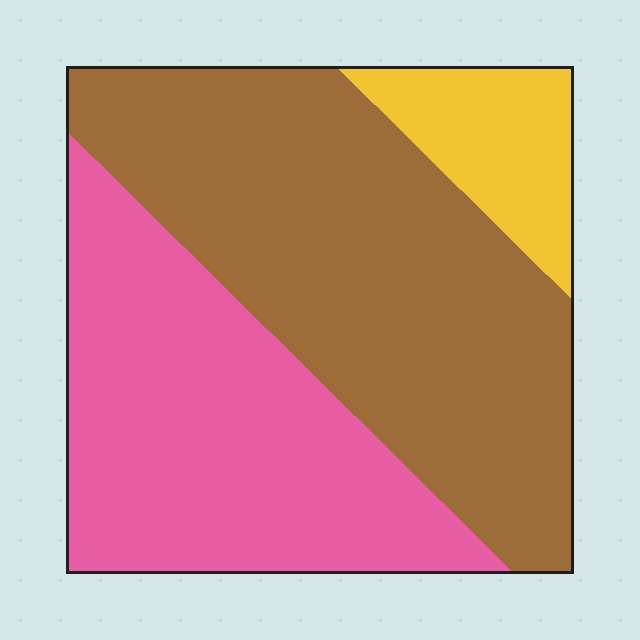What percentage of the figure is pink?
Pink covers 39% of the figure.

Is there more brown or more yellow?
Brown.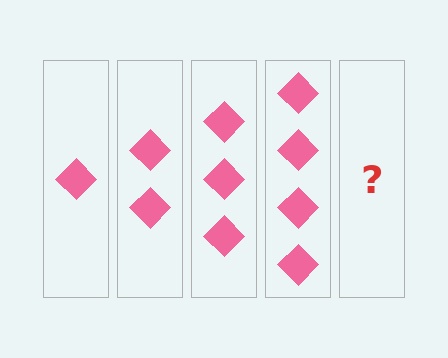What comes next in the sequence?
The next element should be 5 diamonds.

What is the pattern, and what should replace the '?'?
The pattern is that each step adds one more diamond. The '?' should be 5 diamonds.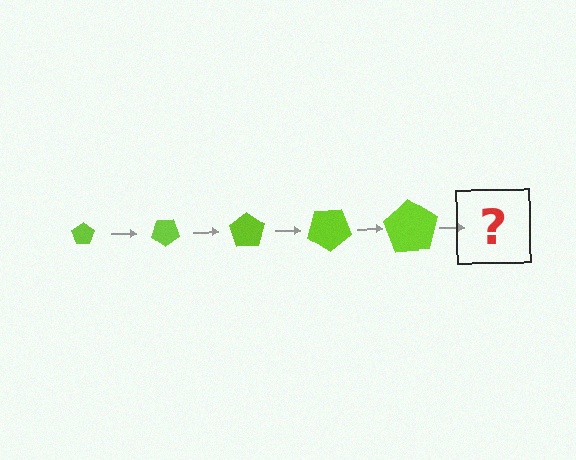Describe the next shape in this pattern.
It should be a pentagon, larger than the previous one and rotated 175 degrees from the start.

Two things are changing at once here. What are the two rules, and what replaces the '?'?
The two rules are that the pentagon grows larger each step and it rotates 35 degrees each step. The '?' should be a pentagon, larger than the previous one and rotated 175 degrees from the start.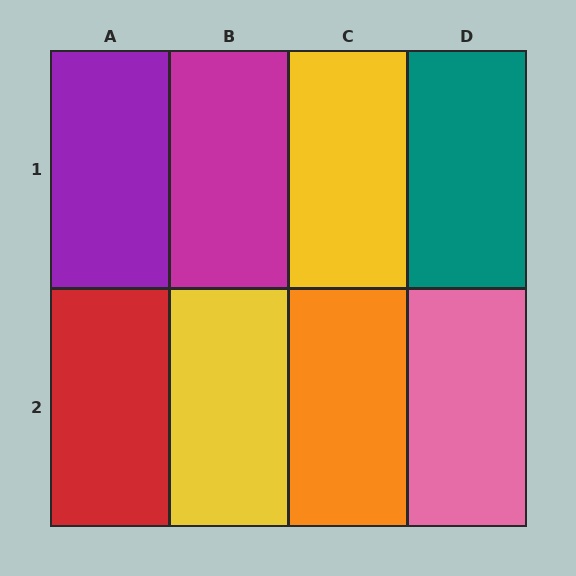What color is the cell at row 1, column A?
Purple.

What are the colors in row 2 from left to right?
Red, yellow, orange, pink.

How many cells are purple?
1 cell is purple.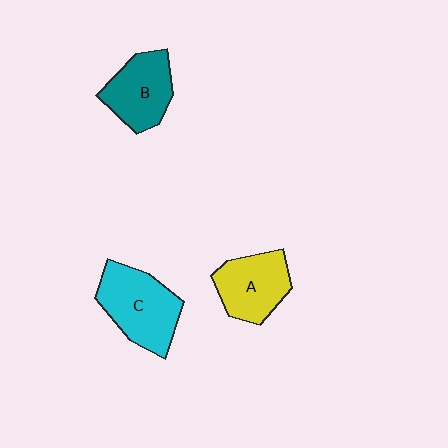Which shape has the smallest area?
Shape B (teal).